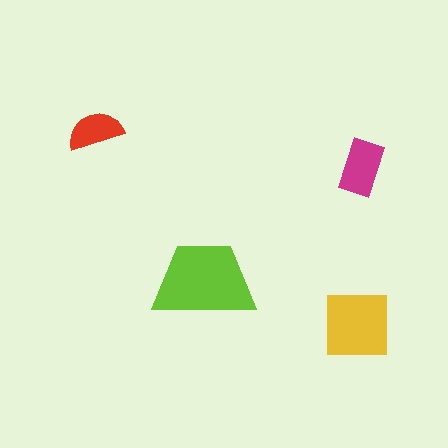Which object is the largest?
The lime trapezoid.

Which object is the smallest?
The red semicircle.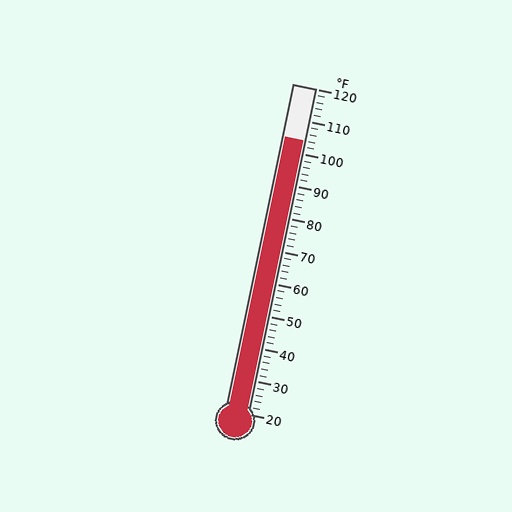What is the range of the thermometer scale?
The thermometer scale ranges from 20°F to 120°F.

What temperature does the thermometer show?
The thermometer shows approximately 104°F.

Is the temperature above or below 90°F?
The temperature is above 90°F.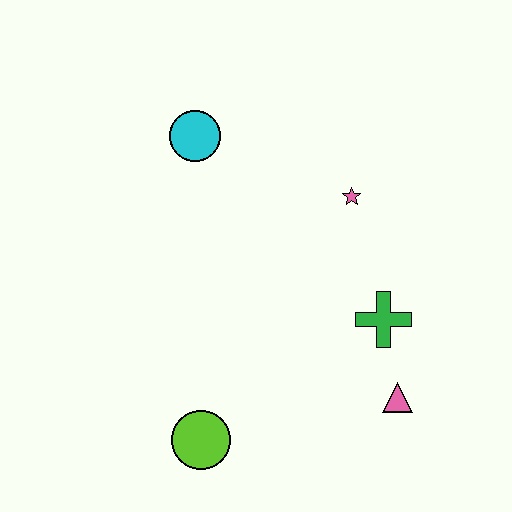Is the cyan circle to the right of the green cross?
No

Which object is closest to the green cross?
The pink triangle is closest to the green cross.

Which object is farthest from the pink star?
The lime circle is farthest from the pink star.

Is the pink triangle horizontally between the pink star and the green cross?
No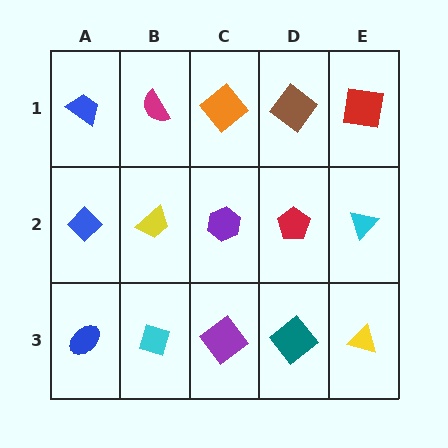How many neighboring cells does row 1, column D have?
3.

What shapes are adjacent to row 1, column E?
A cyan triangle (row 2, column E), a brown diamond (row 1, column D).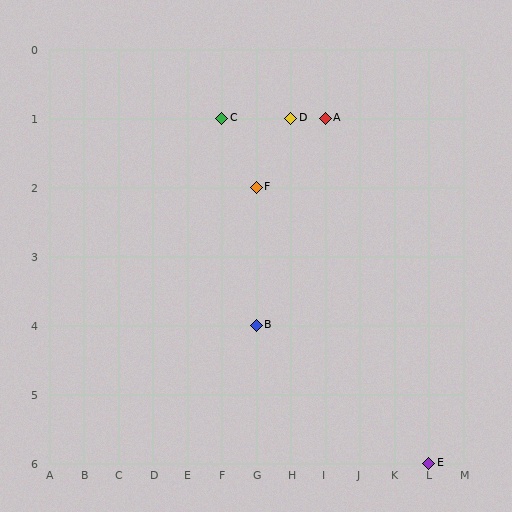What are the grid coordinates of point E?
Point E is at grid coordinates (L, 6).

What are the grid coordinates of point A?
Point A is at grid coordinates (I, 1).